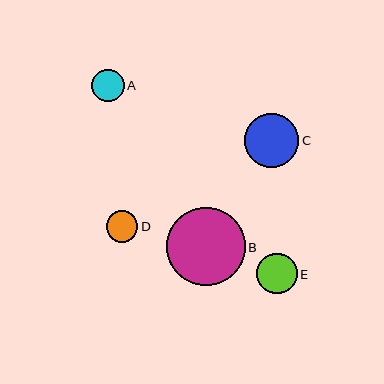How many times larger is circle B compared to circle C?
Circle B is approximately 1.5 times the size of circle C.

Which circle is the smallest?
Circle D is the smallest with a size of approximately 32 pixels.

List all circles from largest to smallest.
From largest to smallest: B, C, E, A, D.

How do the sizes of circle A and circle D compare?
Circle A and circle D are approximately the same size.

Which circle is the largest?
Circle B is the largest with a size of approximately 78 pixels.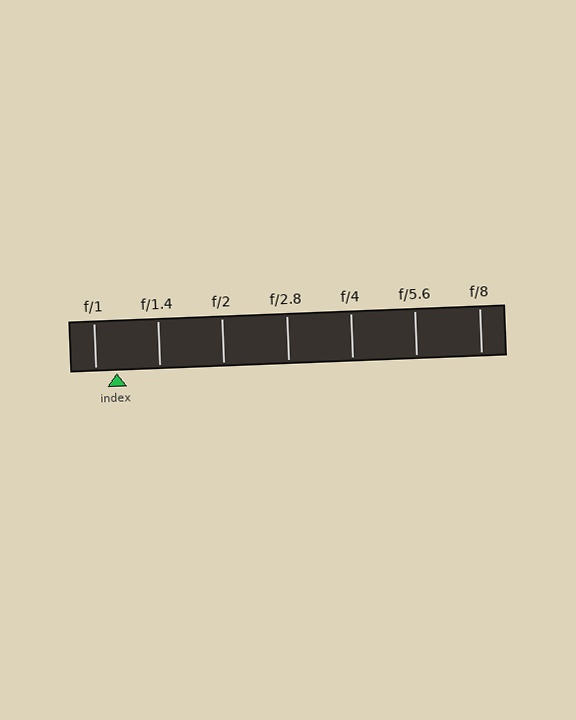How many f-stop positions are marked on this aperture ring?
There are 7 f-stop positions marked.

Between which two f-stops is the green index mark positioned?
The index mark is between f/1 and f/1.4.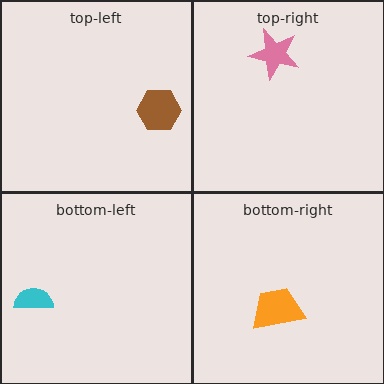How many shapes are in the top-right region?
1.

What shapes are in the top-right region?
The pink star.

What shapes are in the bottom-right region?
The orange trapezoid.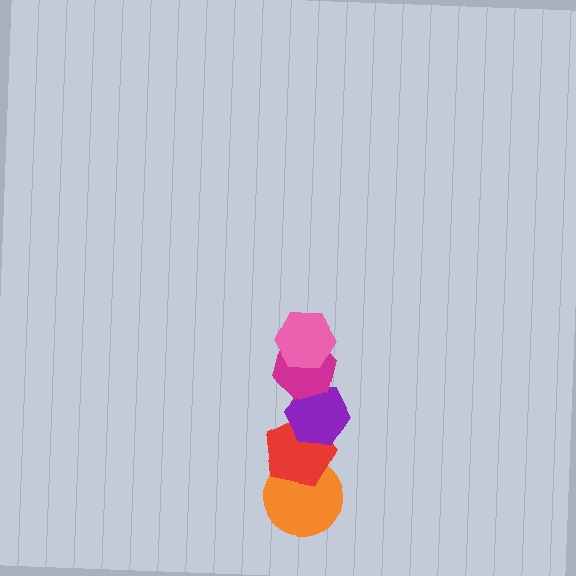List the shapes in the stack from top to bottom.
From top to bottom: the pink hexagon, the magenta hexagon, the purple hexagon, the red pentagon, the orange circle.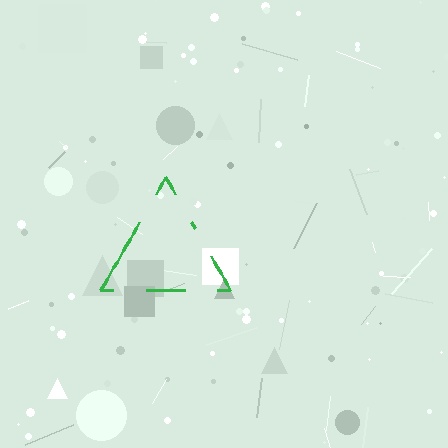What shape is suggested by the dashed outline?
The dashed outline suggests a triangle.